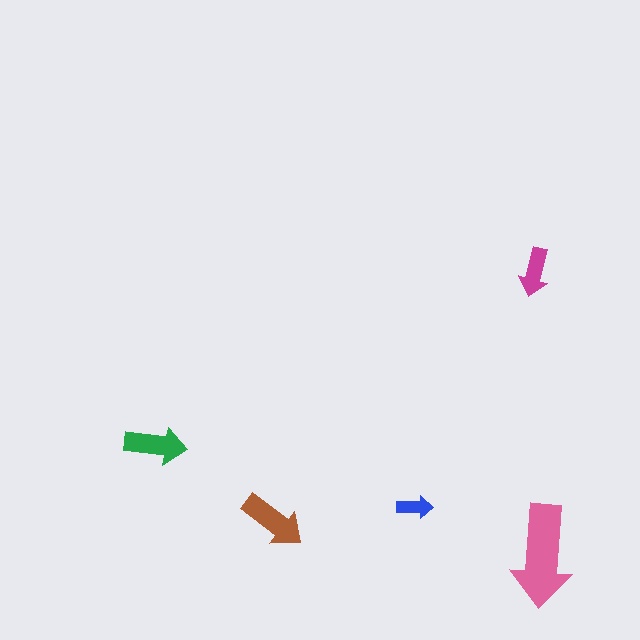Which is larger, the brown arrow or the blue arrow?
The brown one.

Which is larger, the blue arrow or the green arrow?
The green one.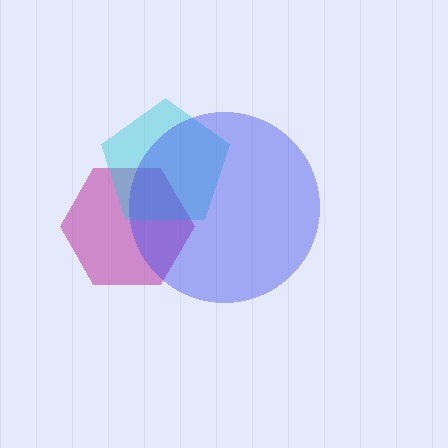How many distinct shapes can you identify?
There are 3 distinct shapes: a magenta hexagon, a cyan pentagon, a blue circle.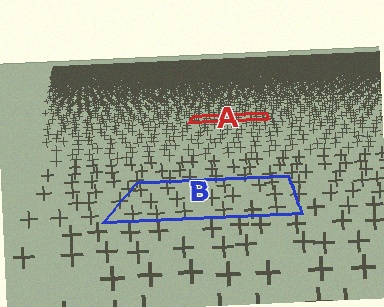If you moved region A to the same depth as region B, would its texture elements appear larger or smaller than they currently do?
They would appear larger. At a closer depth, the same texture elements are projected at a bigger on-screen size.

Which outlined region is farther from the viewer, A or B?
Region A is farther from the viewer — the texture elements inside it appear smaller and more densely packed.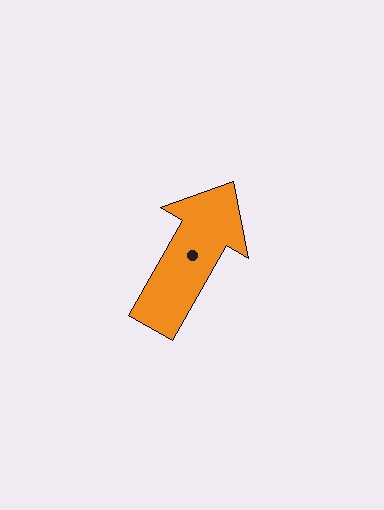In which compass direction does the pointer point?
Northeast.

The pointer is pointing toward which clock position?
Roughly 1 o'clock.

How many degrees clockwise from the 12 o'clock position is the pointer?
Approximately 30 degrees.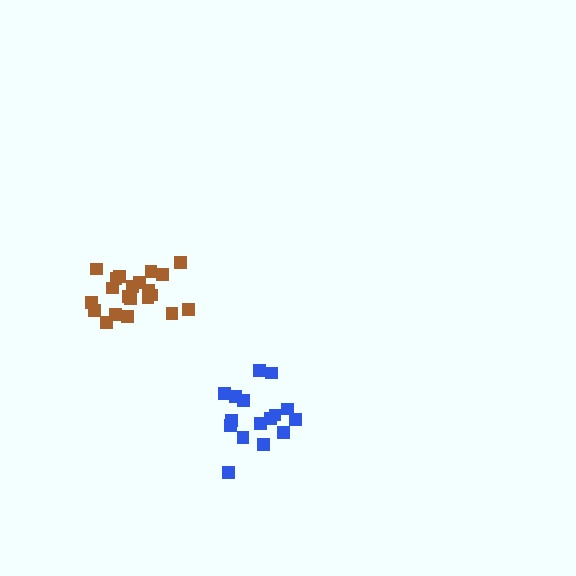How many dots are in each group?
Group 1: 16 dots, Group 2: 21 dots (37 total).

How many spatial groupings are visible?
There are 2 spatial groupings.